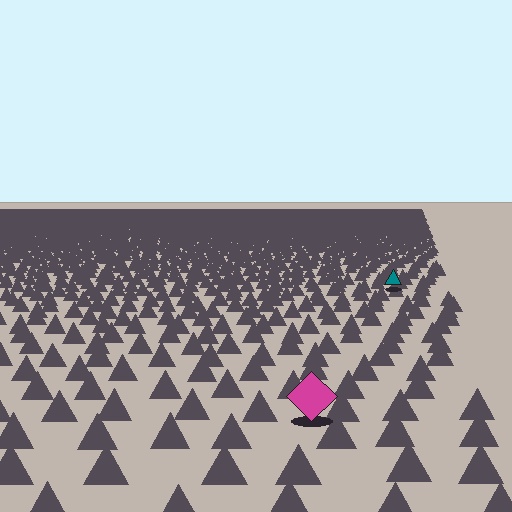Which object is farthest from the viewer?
The teal triangle is farthest from the viewer. It appears smaller and the ground texture around it is denser.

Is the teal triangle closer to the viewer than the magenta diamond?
No. The magenta diamond is closer — you can tell from the texture gradient: the ground texture is coarser near it.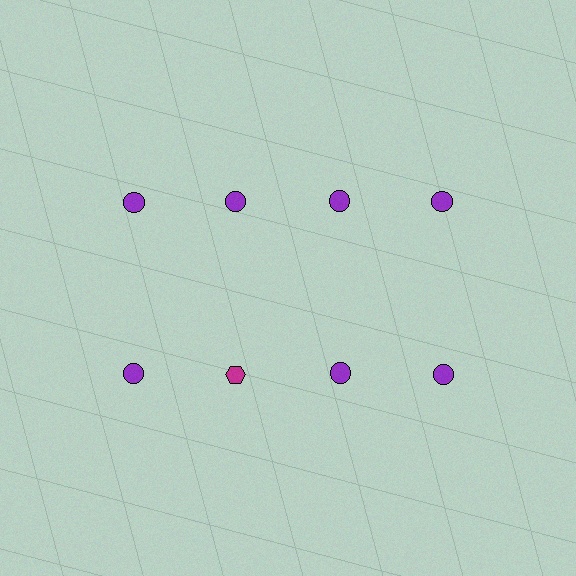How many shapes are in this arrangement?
There are 8 shapes arranged in a grid pattern.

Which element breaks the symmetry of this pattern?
The magenta hexagon in the second row, second from left column breaks the symmetry. All other shapes are purple circles.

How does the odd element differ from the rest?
It differs in both color (magenta instead of purple) and shape (hexagon instead of circle).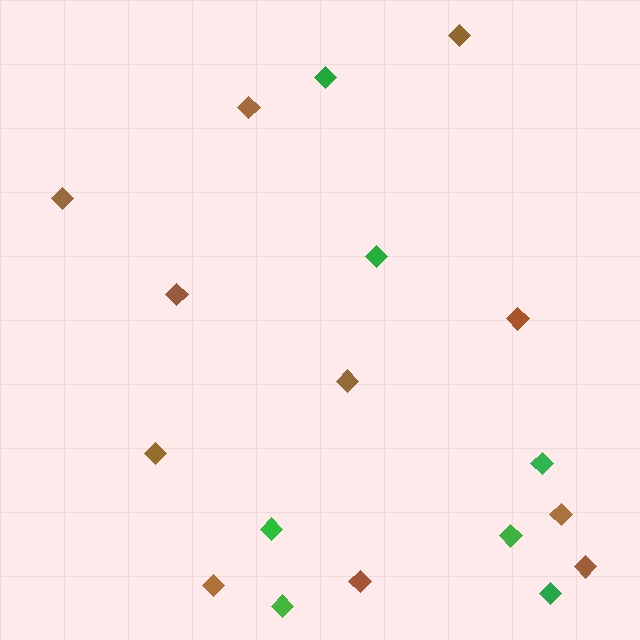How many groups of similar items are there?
There are 2 groups: one group of brown diamonds (11) and one group of green diamonds (7).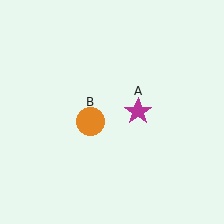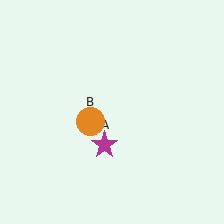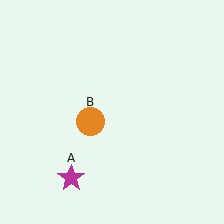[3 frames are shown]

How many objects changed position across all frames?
1 object changed position: magenta star (object A).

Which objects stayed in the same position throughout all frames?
Orange circle (object B) remained stationary.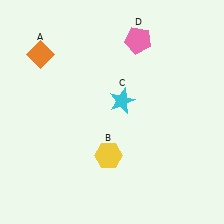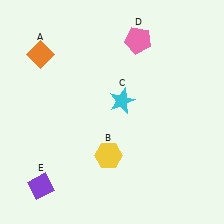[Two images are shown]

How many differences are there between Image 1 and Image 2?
There is 1 difference between the two images.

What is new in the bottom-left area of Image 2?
A purple diamond (E) was added in the bottom-left area of Image 2.